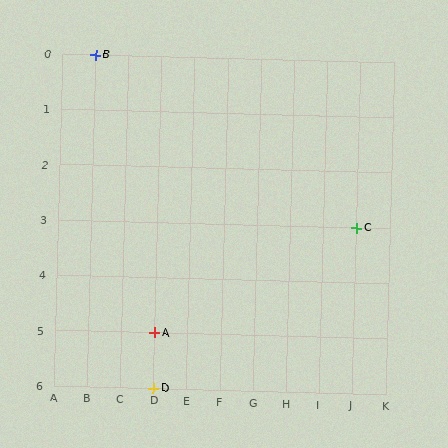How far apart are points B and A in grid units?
Points B and A are 2 columns and 5 rows apart (about 5.4 grid units diagonally).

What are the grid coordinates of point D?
Point D is at grid coordinates (D, 6).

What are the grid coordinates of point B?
Point B is at grid coordinates (B, 0).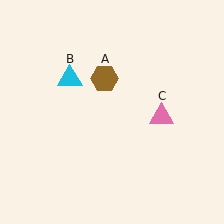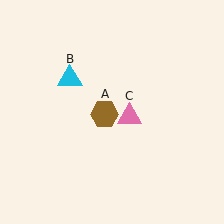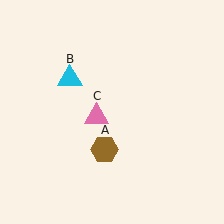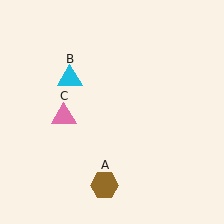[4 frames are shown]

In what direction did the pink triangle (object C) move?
The pink triangle (object C) moved left.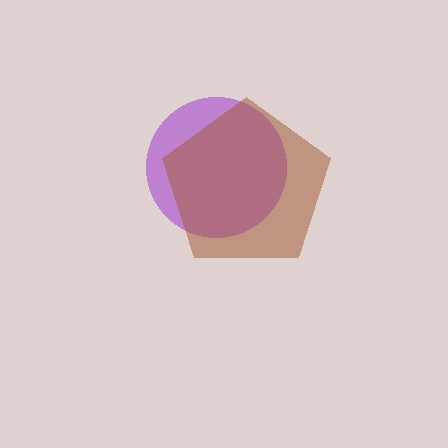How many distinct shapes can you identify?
There are 2 distinct shapes: a purple circle, a brown pentagon.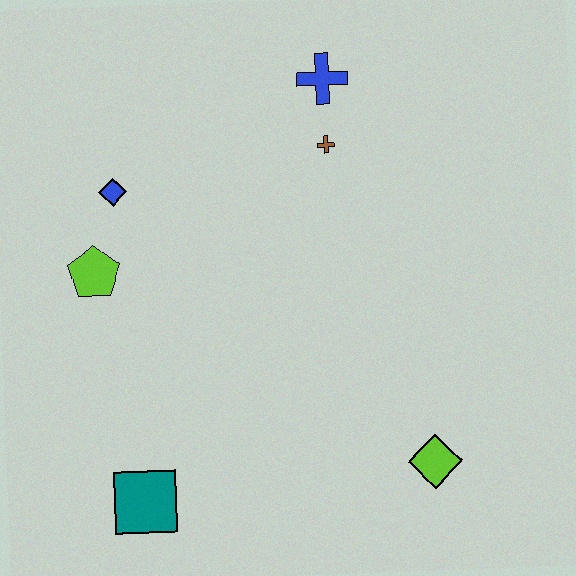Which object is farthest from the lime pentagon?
The lime diamond is farthest from the lime pentagon.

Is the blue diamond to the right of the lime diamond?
No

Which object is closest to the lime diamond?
The teal square is closest to the lime diamond.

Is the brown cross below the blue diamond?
No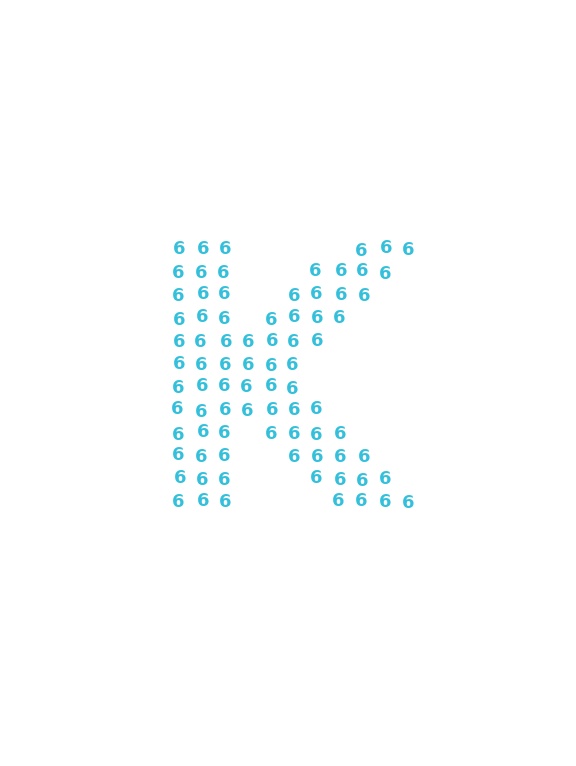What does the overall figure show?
The overall figure shows the letter K.